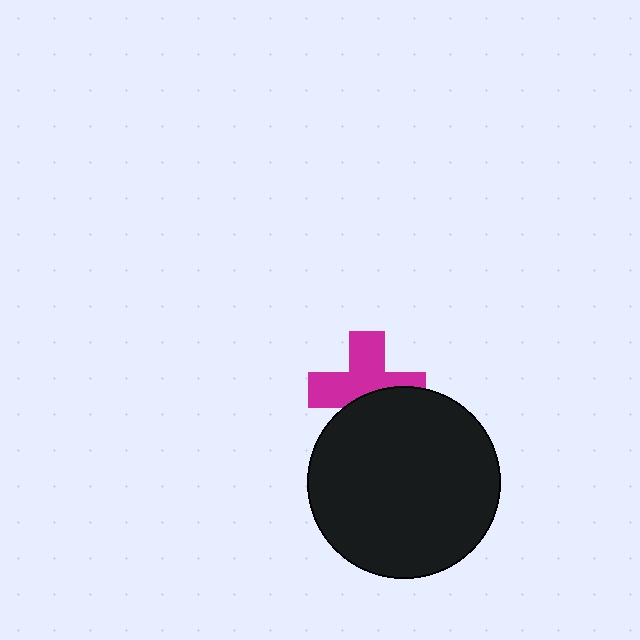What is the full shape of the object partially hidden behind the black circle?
The partially hidden object is a magenta cross.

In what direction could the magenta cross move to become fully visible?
The magenta cross could move up. That would shift it out from behind the black circle entirely.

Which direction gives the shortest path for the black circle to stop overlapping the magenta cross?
Moving down gives the shortest separation.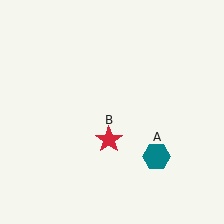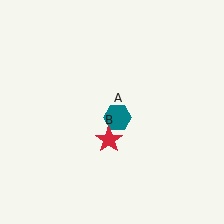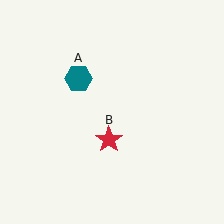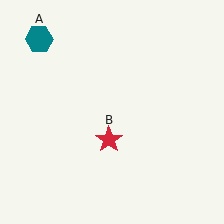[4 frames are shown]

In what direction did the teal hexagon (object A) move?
The teal hexagon (object A) moved up and to the left.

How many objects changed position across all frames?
1 object changed position: teal hexagon (object A).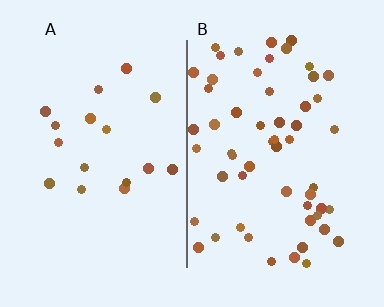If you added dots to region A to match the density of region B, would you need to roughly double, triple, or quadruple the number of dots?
Approximately triple.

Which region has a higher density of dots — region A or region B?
B (the right).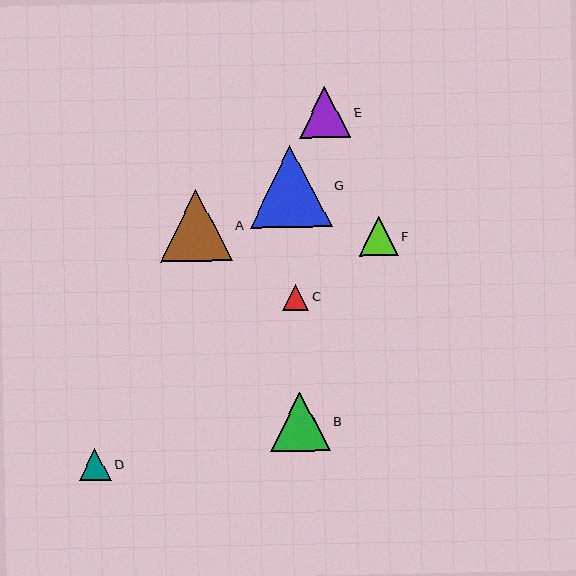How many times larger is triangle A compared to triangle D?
Triangle A is approximately 2.2 times the size of triangle D.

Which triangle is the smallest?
Triangle C is the smallest with a size of approximately 26 pixels.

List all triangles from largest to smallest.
From largest to smallest: G, A, B, E, F, D, C.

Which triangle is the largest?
Triangle G is the largest with a size of approximately 81 pixels.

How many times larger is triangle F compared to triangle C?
Triangle F is approximately 1.5 times the size of triangle C.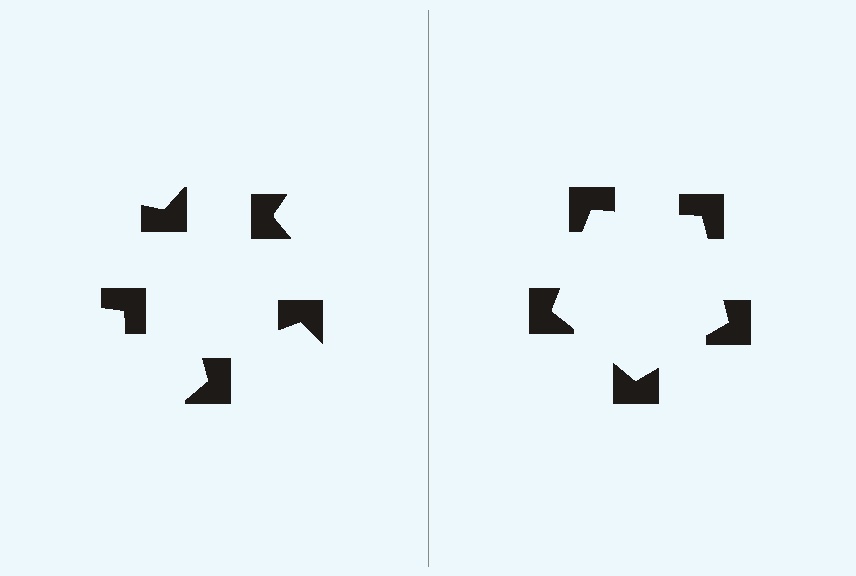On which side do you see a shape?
An illusory pentagon appears on the right side. On the left side the wedge cuts are rotated, so no coherent shape forms.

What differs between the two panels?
The notched squares are positioned identically on both sides; only the wedge orientations differ. On the right they align to a pentagon; on the left they are misaligned.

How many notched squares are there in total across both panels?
10 — 5 on each side.